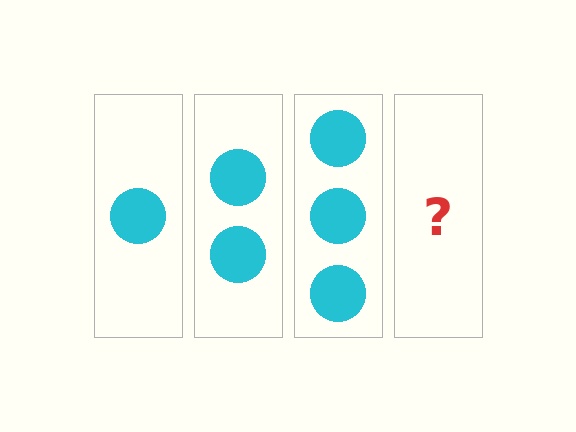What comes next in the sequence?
The next element should be 4 circles.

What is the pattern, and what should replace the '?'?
The pattern is that each step adds one more circle. The '?' should be 4 circles.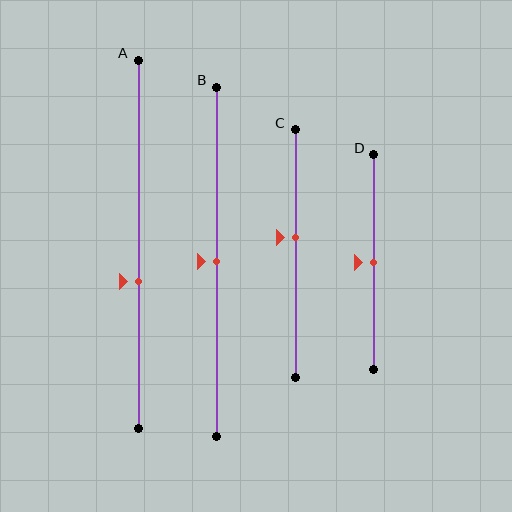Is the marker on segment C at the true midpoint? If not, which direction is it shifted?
No, the marker on segment C is shifted upward by about 7% of the segment length.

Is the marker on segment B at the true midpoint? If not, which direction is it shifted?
Yes, the marker on segment B is at the true midpoint.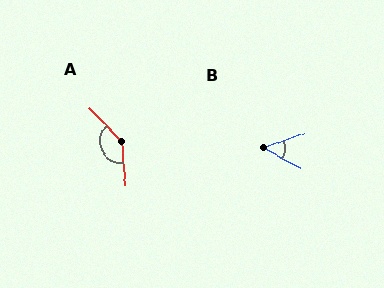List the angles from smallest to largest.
B (48°), A (141°).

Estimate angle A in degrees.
Approximately 141 degrees.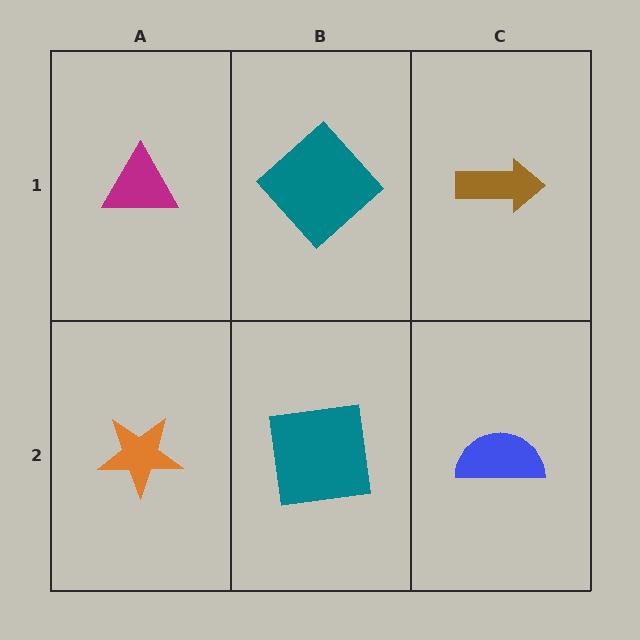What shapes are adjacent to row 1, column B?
A teal square (row 2, column B), a magenta triangle (row 1, column A), a brown arrow (row 1, column C).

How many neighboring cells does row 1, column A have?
2.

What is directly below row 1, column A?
An orange star.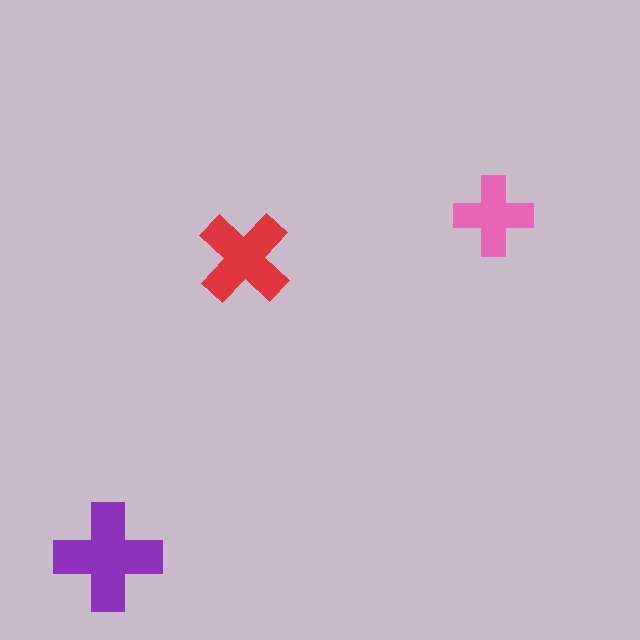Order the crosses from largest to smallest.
the purple one, the red one, the pink one.